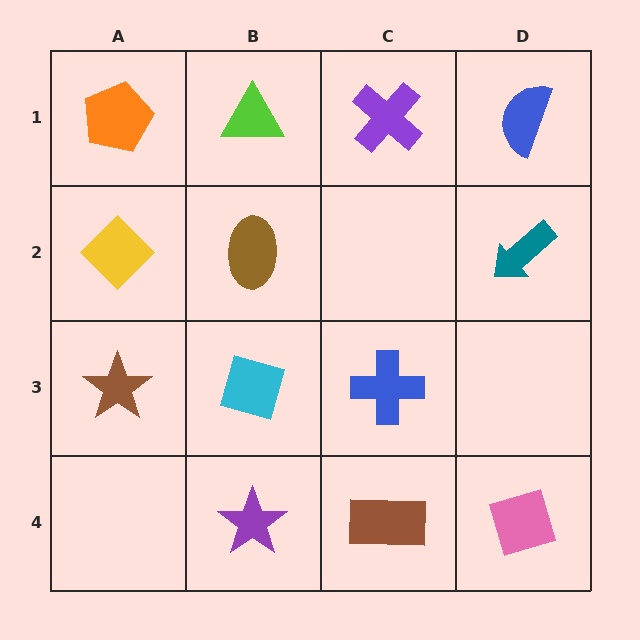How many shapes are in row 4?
3 shapes.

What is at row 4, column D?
A pink diamond.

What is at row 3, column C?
A blue cross.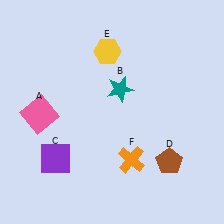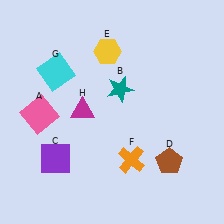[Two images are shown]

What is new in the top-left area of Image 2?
A magenta triangle (H) was added in the top-left area of Image 2.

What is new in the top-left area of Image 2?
A cyan square (G) was added in the top-left area of Image 2.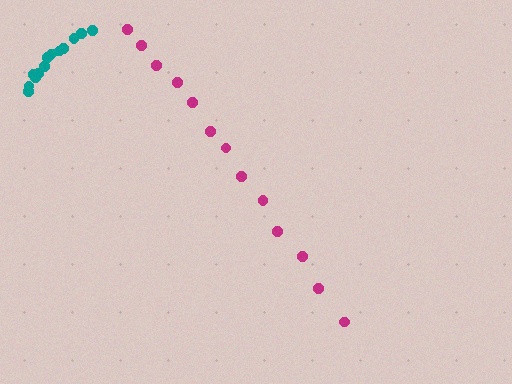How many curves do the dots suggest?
There are 2 distinct paths.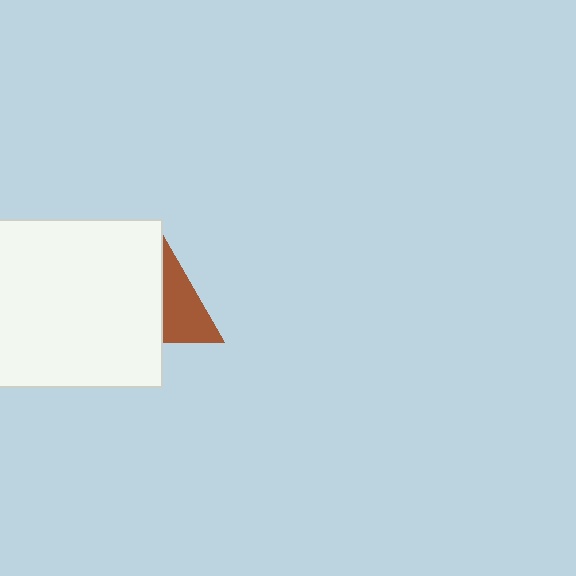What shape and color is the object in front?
The object in front is a white square.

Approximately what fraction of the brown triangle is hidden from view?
Roughly 57% of the brown triangle is hidden behind the white square.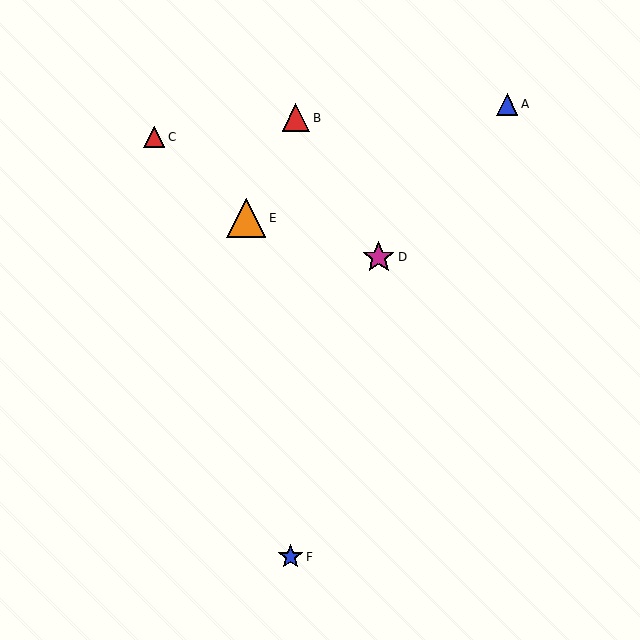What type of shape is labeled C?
Shape C is a red triangle.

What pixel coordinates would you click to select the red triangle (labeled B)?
Click at (296, 118) to select the red triangle B.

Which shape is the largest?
The orange triangle (labeled E) is the largest.